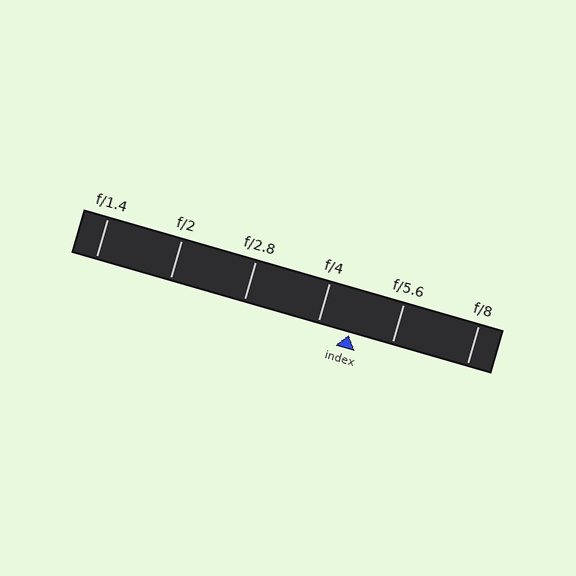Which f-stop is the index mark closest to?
The index mark is closest to f/4.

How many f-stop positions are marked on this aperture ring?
There are 6 f-stop positions marked.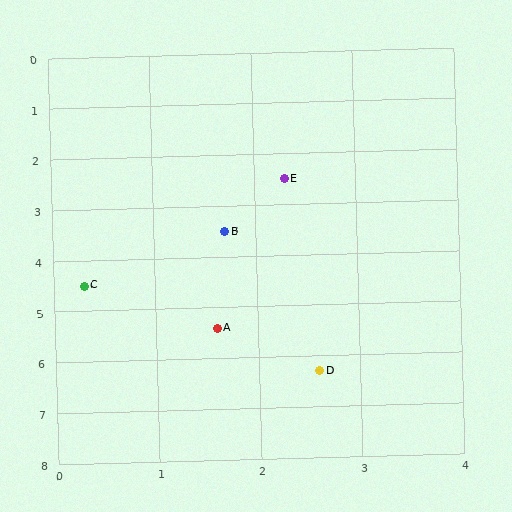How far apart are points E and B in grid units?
Points E and B are about 1.2 grid units apart.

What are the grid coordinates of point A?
Point A is at approximately (1.6, 5.4).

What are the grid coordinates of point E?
Point E is at approximately (2.3, 2.5).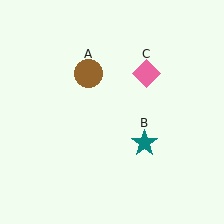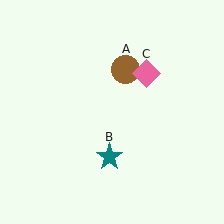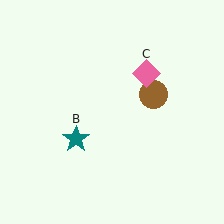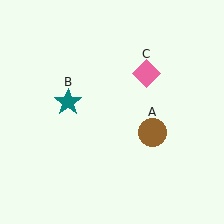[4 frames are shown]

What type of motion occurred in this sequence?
The brown circle (object A), teal star (object B) rotated clockwise around the center of the scene.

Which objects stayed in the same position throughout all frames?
Pink diamond (object C) remained stationary.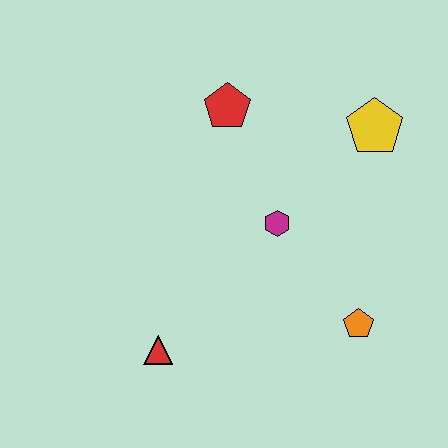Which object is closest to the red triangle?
The magenta hexagon is closest to the red triangle.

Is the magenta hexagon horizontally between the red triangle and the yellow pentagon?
Yes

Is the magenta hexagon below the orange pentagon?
No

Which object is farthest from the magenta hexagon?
The red triangle is farthest from the magenta hexagon.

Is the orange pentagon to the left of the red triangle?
No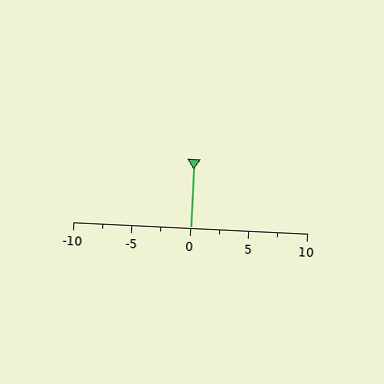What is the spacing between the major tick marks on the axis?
The major ticks are spaced 5 apart.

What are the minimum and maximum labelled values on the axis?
The axis runs from -10 to 10.